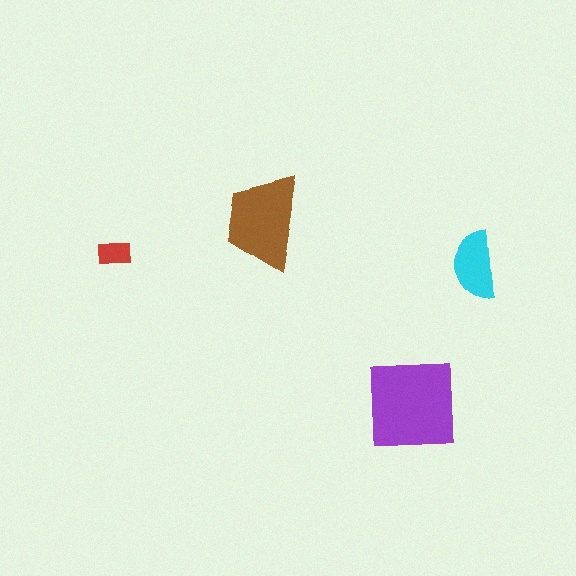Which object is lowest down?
The purple square is bottommost.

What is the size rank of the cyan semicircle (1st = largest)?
3rd.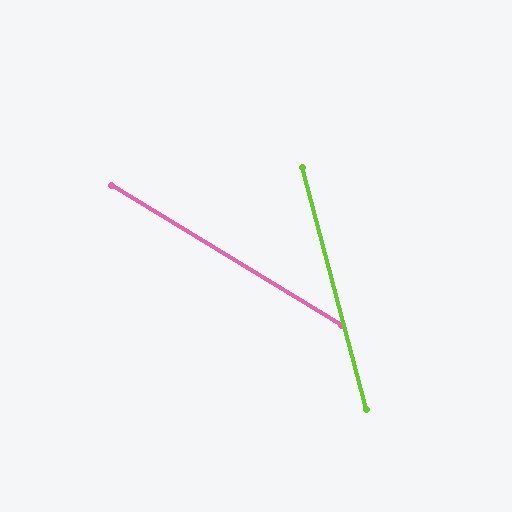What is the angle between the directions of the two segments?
Approximately 44 degrees.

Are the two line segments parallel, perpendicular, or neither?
Neither parallel nor perpendicular — they differ by about 44°.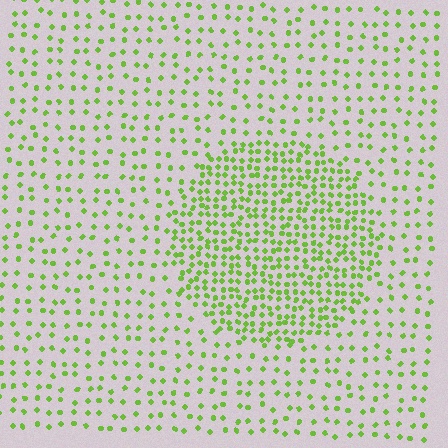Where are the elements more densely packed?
The elements are more densely packed inside the circle boundary.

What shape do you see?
I see a circle.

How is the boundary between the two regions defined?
The boundary is defined by a change in element density (approximately 2.3x ratio). All elements are the same color, size, and shape.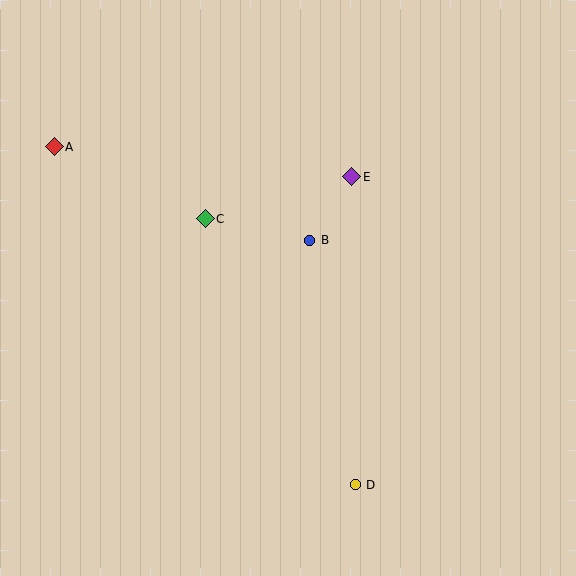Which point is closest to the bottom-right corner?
Point D is closest to the bottom-right corner.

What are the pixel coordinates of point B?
Point B is at (310, 240).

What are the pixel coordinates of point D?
Point D is at (355, 485).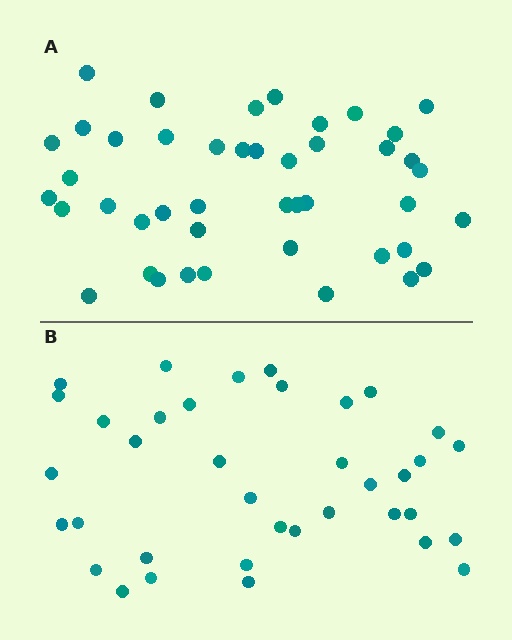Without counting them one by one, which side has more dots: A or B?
Region A (the top region) has more dots.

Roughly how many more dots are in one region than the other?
Region A has roughly 8 or so more dots than region B.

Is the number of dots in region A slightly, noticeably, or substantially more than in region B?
Region A has only slightly more — the two regions are fairly close. The ratio is roughly 1.2 to 1.